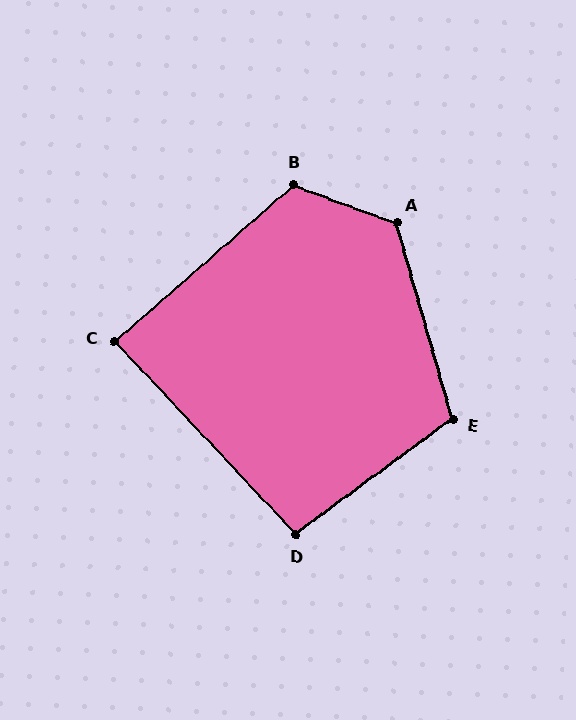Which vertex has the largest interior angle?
A, at approximately 126 degrees.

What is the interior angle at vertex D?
Approximately 97 degrees (obtuse).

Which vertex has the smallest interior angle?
C, at approximately 88 degrees.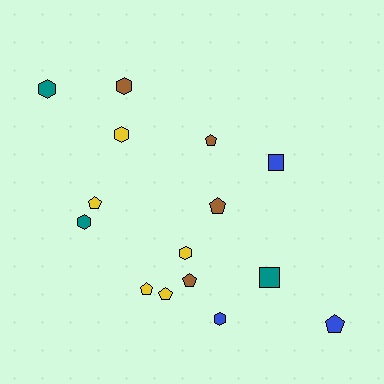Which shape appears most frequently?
Pentagon, with 7 objects.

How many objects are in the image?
There are 15 objects.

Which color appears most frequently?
Yellow, with 5 objects.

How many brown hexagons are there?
There is 1 brown hexagon.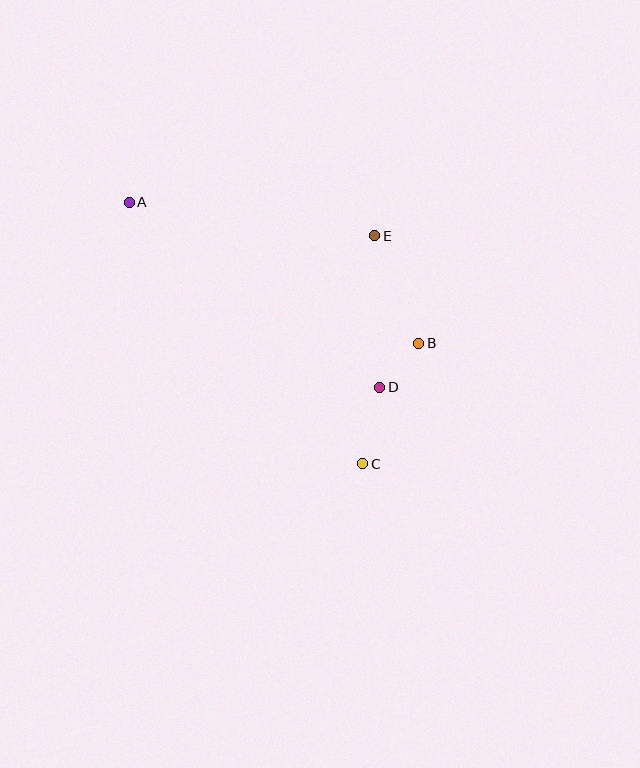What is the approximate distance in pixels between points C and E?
The distance between C and E is approximately 228 pixels.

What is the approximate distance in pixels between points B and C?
The distance between B and C is approximately 133 pixels.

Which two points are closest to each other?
Points B and D are closest to each other.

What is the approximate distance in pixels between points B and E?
The distance between B and E is approximately 116 pixels.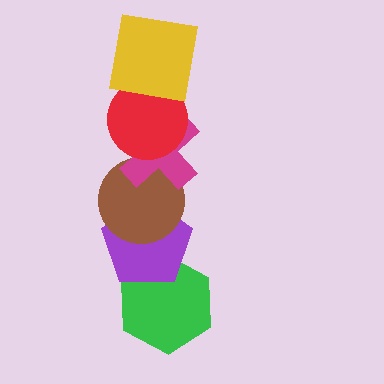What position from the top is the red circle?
The red circle is 2nd from the top.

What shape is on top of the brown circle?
The magenta cross is on top of the brown circle.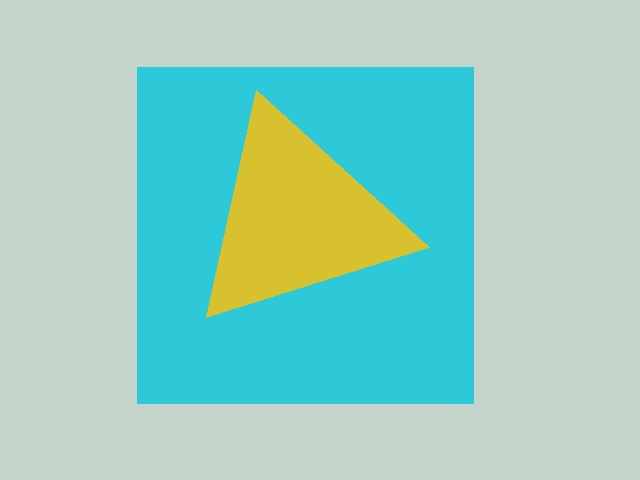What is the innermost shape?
The yellow triangle.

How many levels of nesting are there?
2.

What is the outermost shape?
The cyan square.